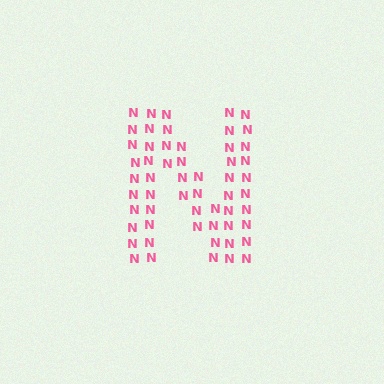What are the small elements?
The small elements are letter N's.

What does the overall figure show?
The overall figure shows the letter N.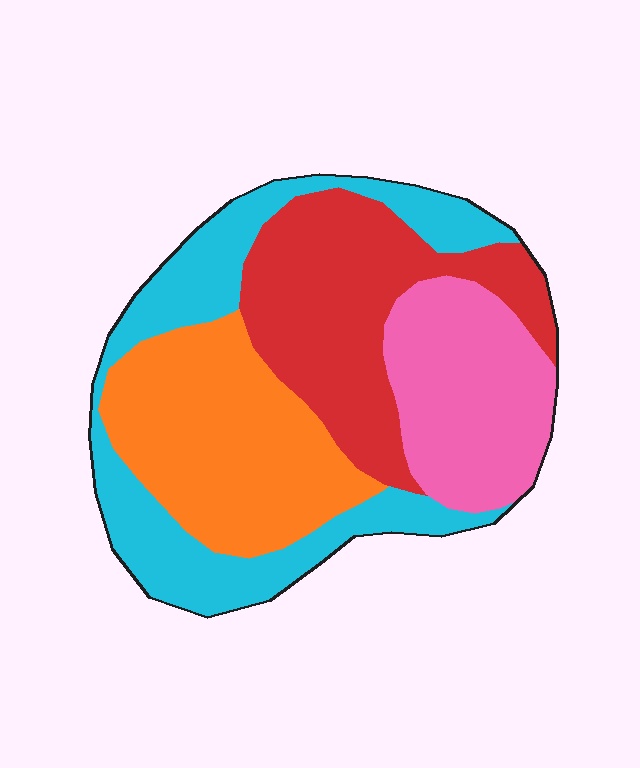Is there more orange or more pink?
Orange.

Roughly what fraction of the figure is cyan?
Cyan takes up about one quarter (1/4) of the figure.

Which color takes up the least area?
Pink, at roughly 20%.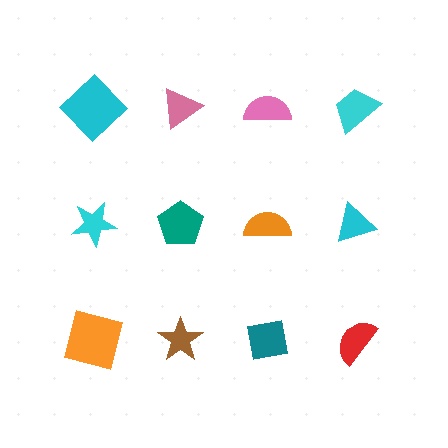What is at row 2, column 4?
A cyan triangle.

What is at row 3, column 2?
A brown star.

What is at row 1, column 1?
A cyan diamond.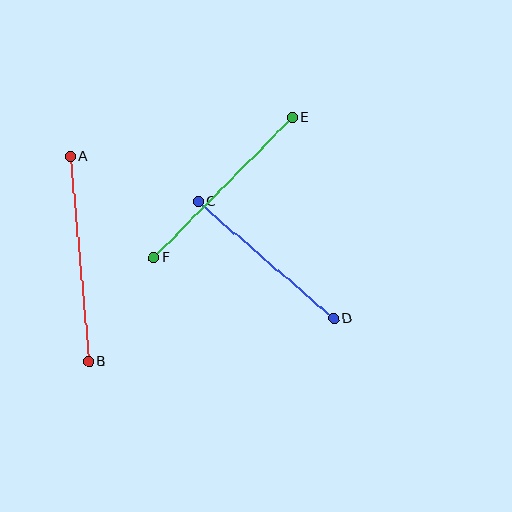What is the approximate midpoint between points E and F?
The midpoint is at approximately (223, 188) pixels.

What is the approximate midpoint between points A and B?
The midpoint is at approximately (79, 259) pixels.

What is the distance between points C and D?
The distance is approximately 179 pixels.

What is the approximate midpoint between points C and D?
The midpoint is at approximately (266, 260) pixels.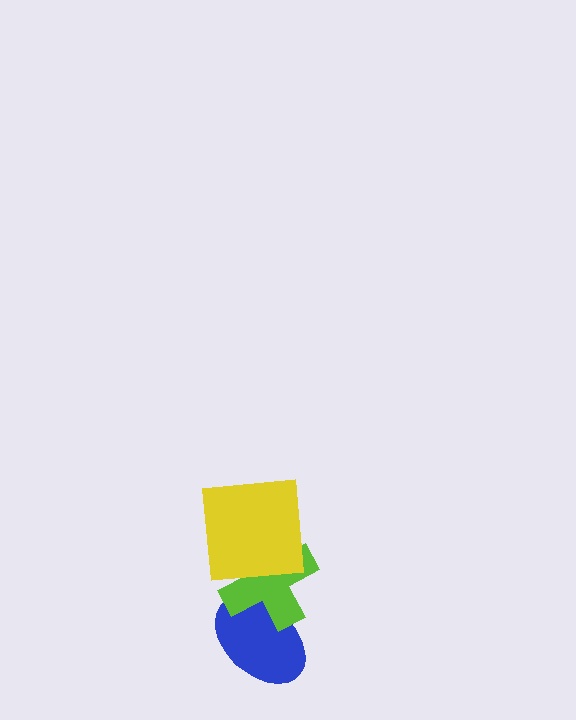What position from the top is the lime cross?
The lime cross is 2nd from the top.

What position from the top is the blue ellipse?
The blue ellipse is 3rd from the top.